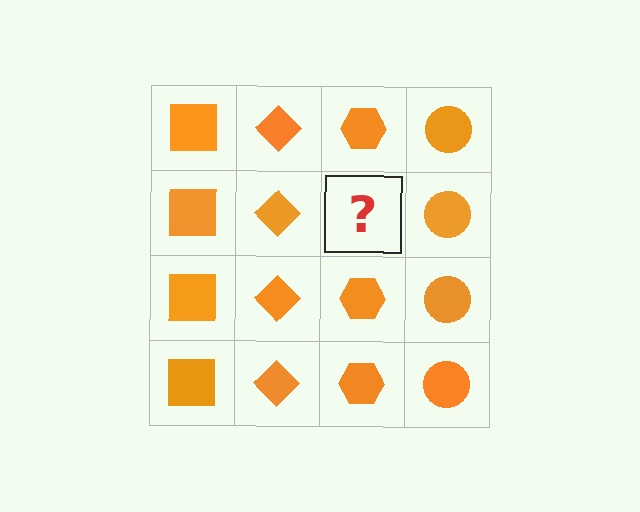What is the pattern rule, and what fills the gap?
The rule is that each column has a consistent shape. The gap should be filled with an orange hexagon.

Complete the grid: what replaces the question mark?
The question mark should be replaced with an orange hexagon.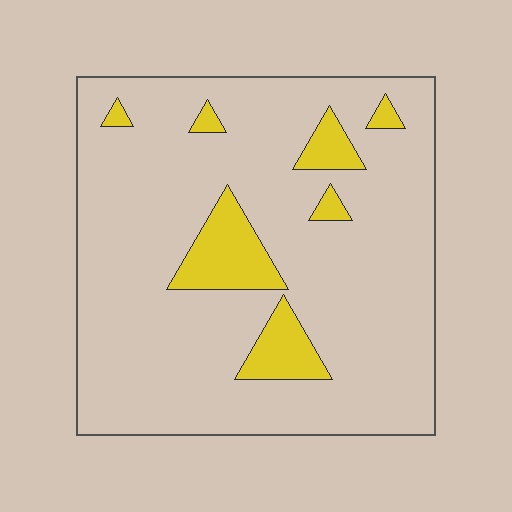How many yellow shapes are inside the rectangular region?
7.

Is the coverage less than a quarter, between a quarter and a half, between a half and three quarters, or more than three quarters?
Less than a quarter.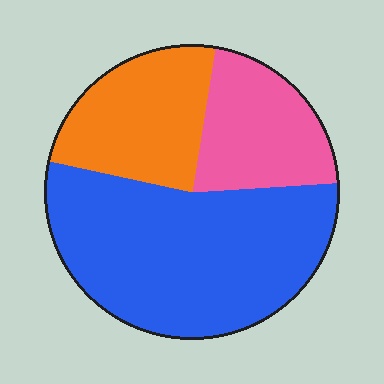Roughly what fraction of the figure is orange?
Orange covers roughly 25% of the figure.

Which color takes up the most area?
Blue, at roughly 55%.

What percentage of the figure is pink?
Pink covers 21% of the figure.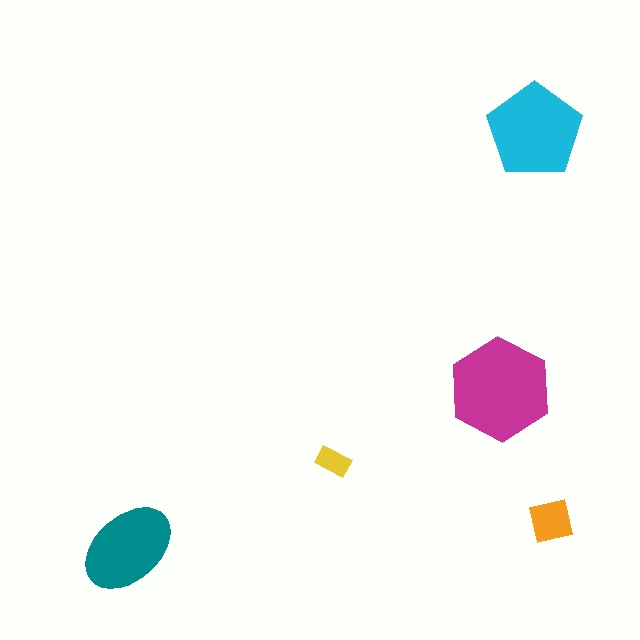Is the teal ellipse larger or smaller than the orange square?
Larger.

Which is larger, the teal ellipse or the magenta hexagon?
The magenta hexagon.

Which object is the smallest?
The yellow rectangle.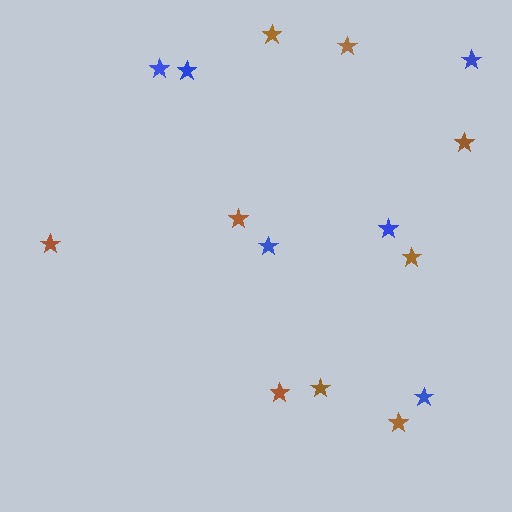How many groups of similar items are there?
There are 2 groups: one group of brown stars (9) and one group of blue stars (6).